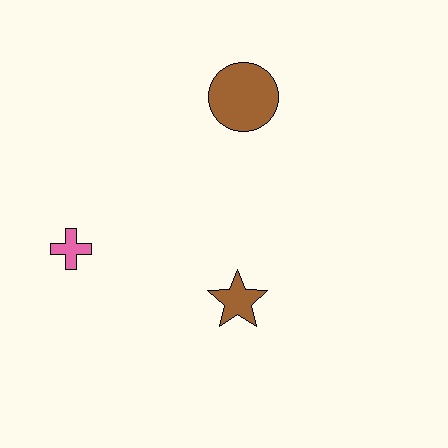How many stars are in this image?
There is 1 star.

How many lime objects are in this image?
There are no lime objects.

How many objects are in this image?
There are 3 objects.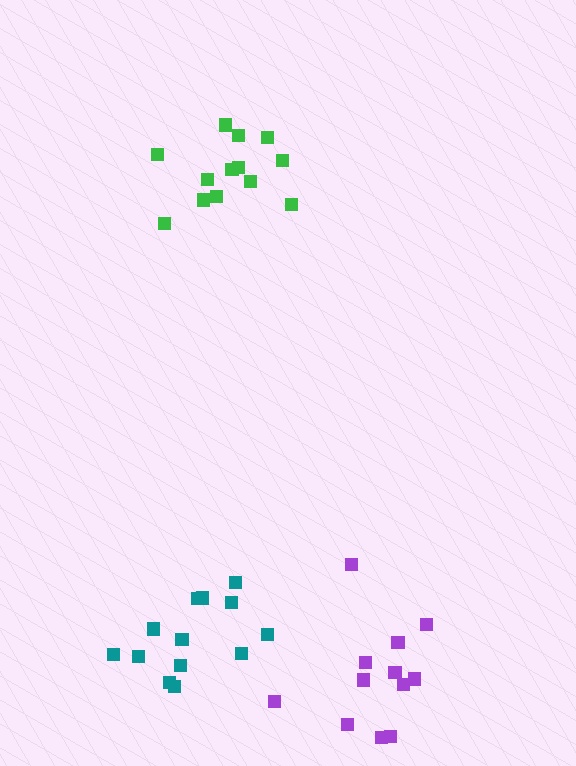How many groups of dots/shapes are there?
There are 3 groups.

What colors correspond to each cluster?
The clusters are colored: green, teal, purple.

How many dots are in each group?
Group 1: 13 dots, Group 2: 13 dots, Group 3: 12 dots (38 total).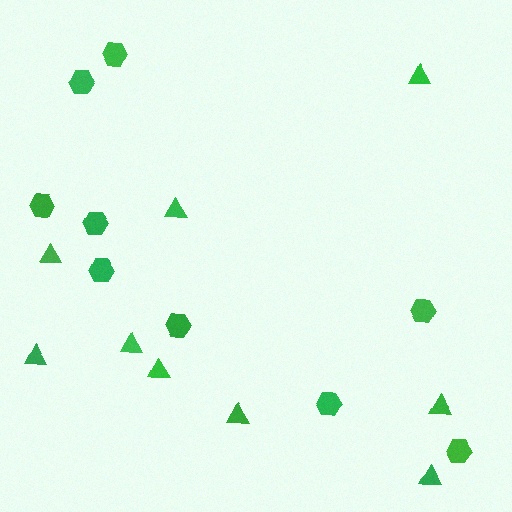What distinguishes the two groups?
There are 2 groups: one group of hexagons (9) and one group of triangles (9).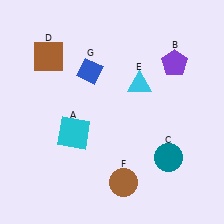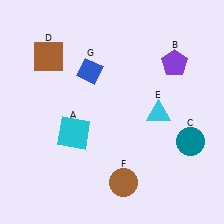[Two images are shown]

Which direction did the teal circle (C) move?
The teal circle (C) moved right.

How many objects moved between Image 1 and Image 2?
2 objects moved between the two images.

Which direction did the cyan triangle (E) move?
The cyan triangle (E) moved down.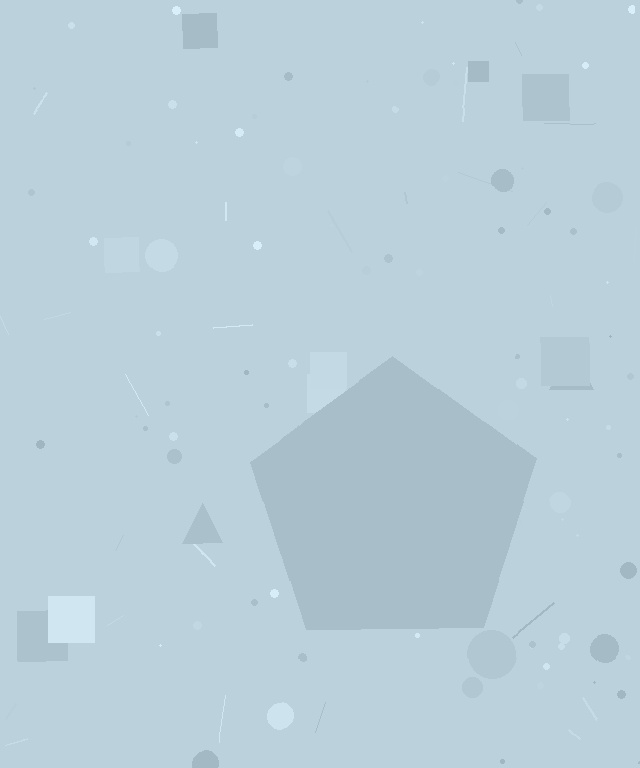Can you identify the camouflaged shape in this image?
The camouflaged shape is a pentagon.